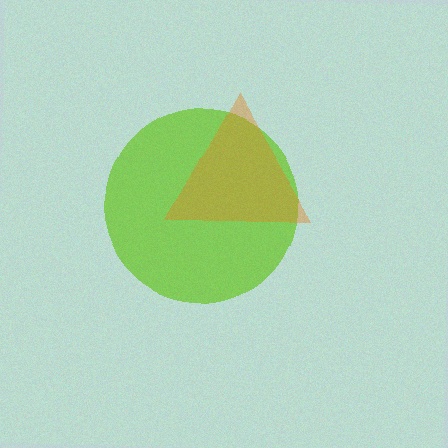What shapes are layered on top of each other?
The layered shapes are: a lime circle, an orange triangle.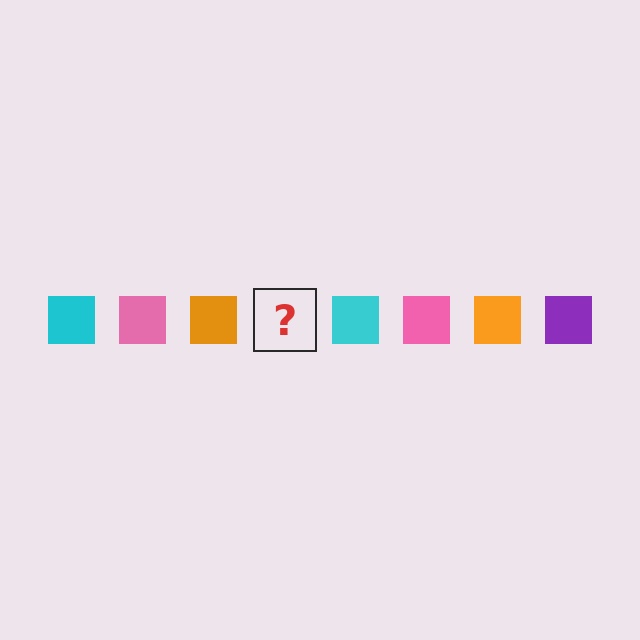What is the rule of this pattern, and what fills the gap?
The rule is that the pattern cycles through cyan, pink, orange, purple squares. The gap should be filled with a purple square.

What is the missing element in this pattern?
The missing element is a purple square.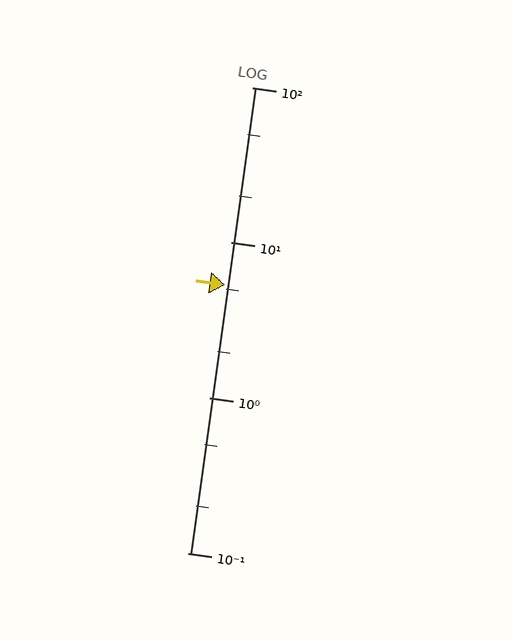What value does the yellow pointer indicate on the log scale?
The pointer indicates approximately 5.3.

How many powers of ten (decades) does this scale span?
The scale spans 3 decades, from 0.1 to 100.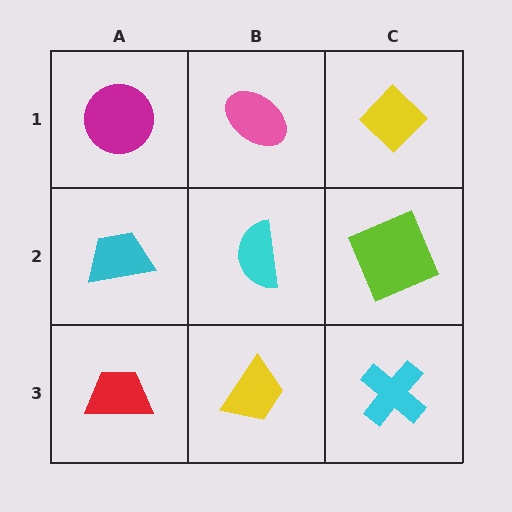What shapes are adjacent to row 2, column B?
A pink ellipse (row 1, column B), a yellow trapezoid (row 3, column B), a cyan trapezoid (row 2, column A), a lime square (row 2, column C).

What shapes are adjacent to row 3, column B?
A cyan semicircle (row 2, column B), a red trapezoid (row 3, column A), a cyan cross (row 3, column C).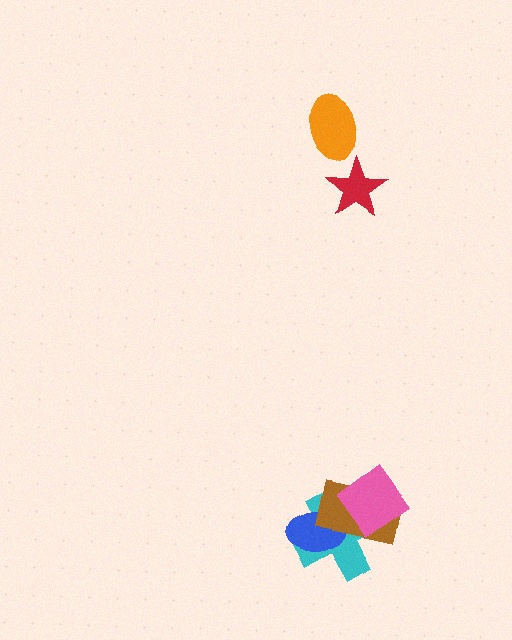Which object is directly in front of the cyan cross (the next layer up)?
The blue ellipse is directly in front of the cyan cross.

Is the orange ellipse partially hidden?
No, no other shape covers it.